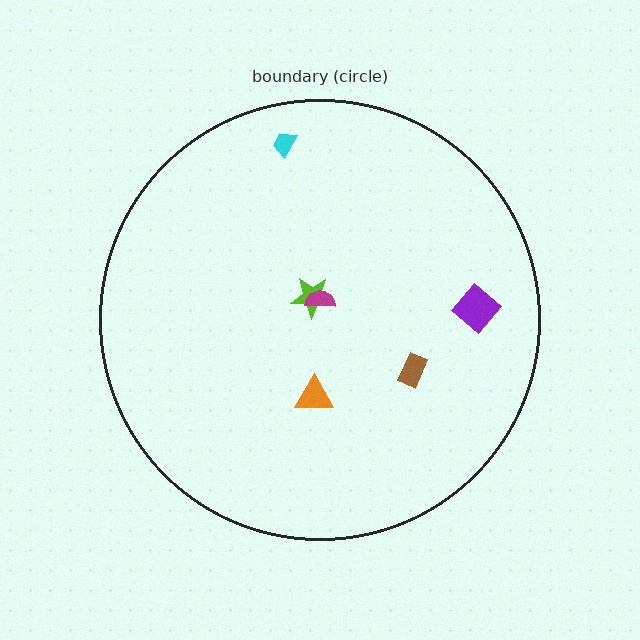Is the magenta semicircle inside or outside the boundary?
Inside.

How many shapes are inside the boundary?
6 inside, 0 outside.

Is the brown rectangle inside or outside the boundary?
Inside.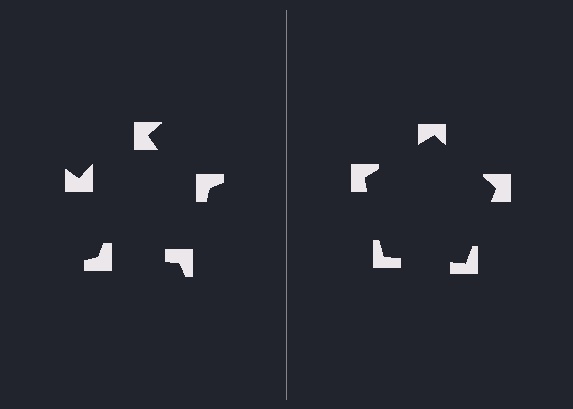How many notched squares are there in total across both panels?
10 — 5 on each side.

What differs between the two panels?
The notched squares are positioned identically on both sides; only the wedge orientations differ. On the right they align to a pentagon; on the left they are misaligned.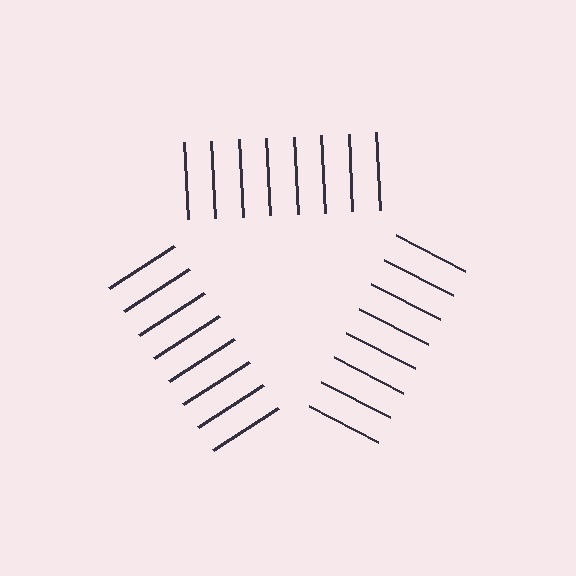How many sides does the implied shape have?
3 sides — the line-ends trace a triangle.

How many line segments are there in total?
24 — 8 along each of the 3 edges.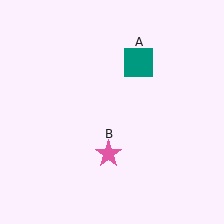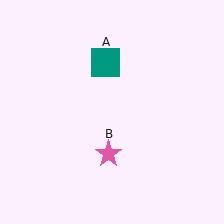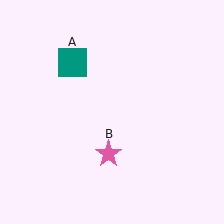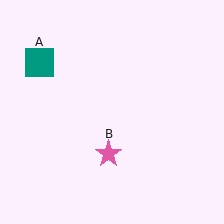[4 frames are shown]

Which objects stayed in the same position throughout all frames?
Pink star (object B) remained stationary.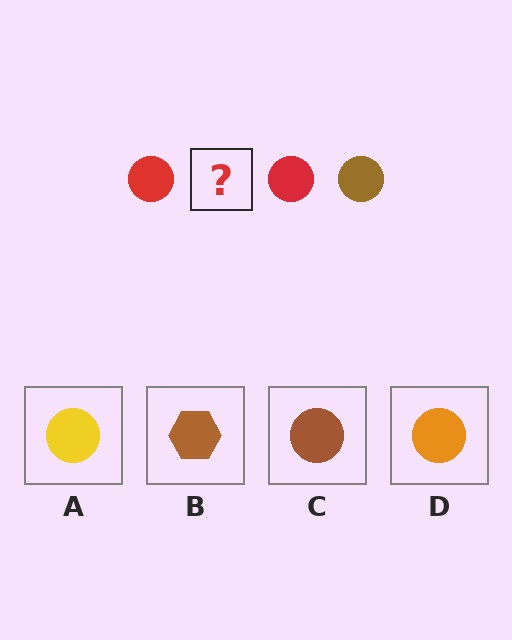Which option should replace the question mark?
Option C.